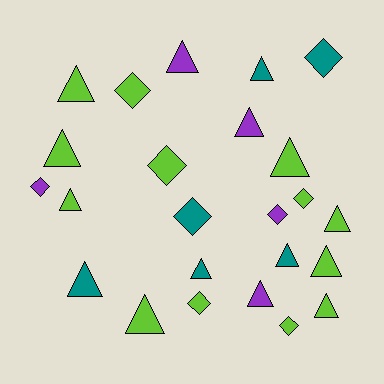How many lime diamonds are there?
There are 5 lime diamonds.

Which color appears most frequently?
Lime, with 13 objects.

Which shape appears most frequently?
Triangle, with 15 objects.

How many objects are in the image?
There are 24 objects.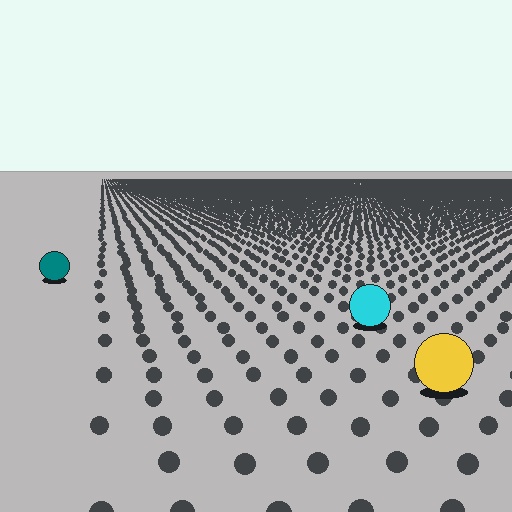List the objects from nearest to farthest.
From nearest to farthest: the yellow circle, the cyan circle, the teal circle.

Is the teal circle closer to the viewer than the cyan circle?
No. The cyan circle is closer — you can tell from the texture gradient: the ground texture is coarser near it.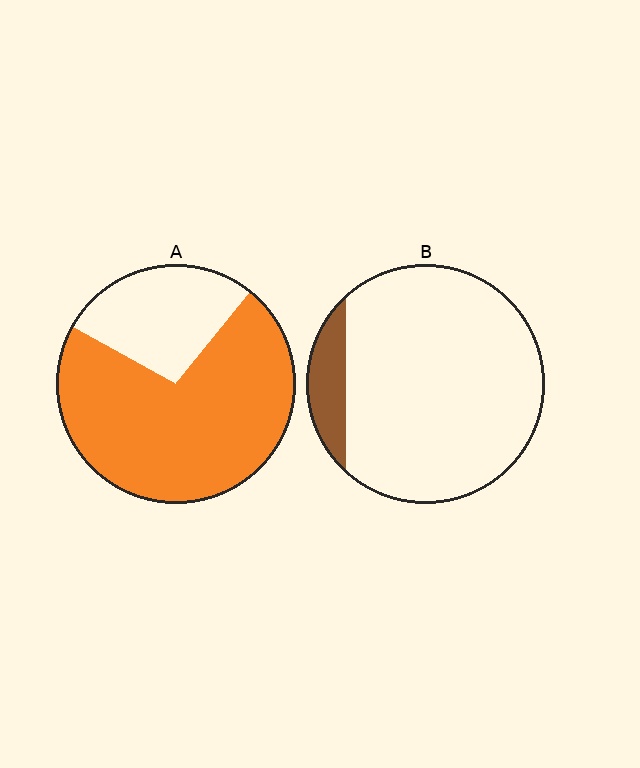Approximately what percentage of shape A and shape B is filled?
A is approximately 70% and B is approximately 10%.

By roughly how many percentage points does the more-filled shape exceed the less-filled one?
By roughly 60 percentage points (A over B).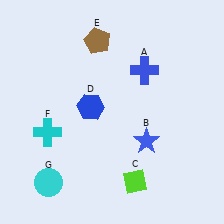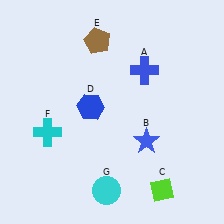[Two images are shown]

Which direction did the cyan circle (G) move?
The cyan circle (G) moved right.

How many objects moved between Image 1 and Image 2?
2 objects moved between the two images.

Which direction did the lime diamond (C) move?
The lime diamond (C) moved right.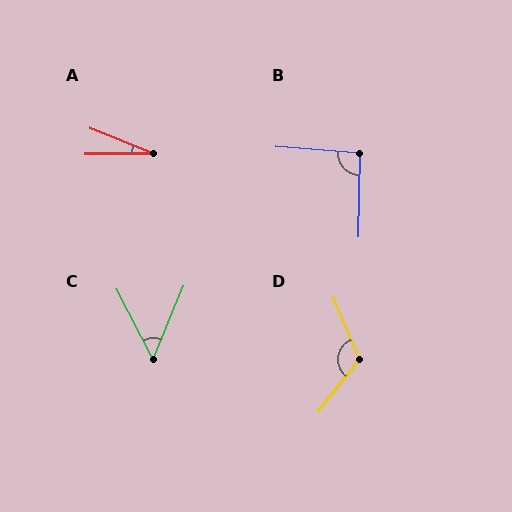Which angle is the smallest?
A, at approximately 22 degrees.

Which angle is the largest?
D, at approximately 119 degrees.